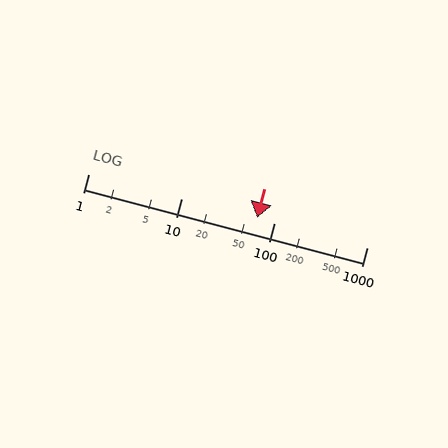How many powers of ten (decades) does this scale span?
The scale spans 3 decades, from 1 to 1000.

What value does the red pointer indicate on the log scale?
The pointer indicates approximately 65.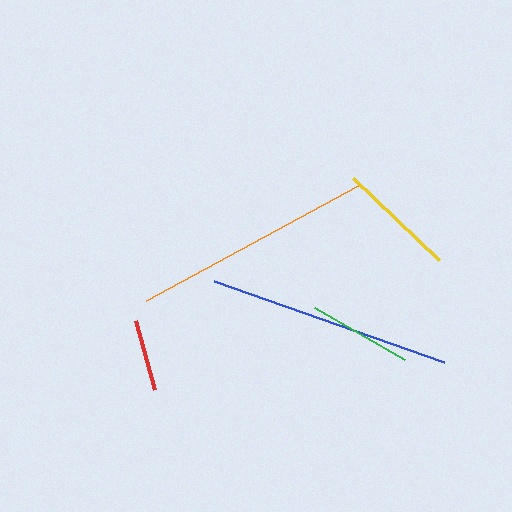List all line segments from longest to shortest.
From longest to shortest: blue, orange, yellow, green, red.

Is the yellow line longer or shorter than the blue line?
The blue line is longer than the yellow line.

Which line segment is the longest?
The blue line is the longest at approximately 243 pixels.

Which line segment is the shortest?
The red line is the shortest at approximately 72 pixels.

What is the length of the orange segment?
The orange segment is approximately 242 pixels long.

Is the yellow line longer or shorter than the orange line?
The orange line is longer than the yellow line.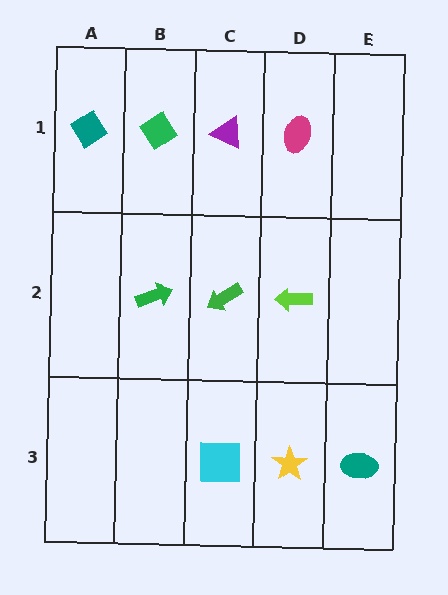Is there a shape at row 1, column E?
No, that cell is empty.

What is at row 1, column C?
A purple triangle.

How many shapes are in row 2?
3 shapes.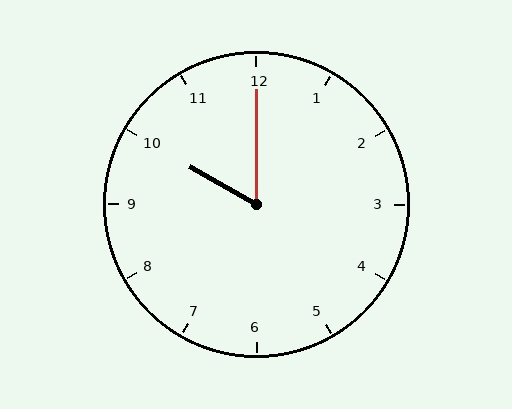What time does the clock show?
10:00.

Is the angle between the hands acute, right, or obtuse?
It is acute.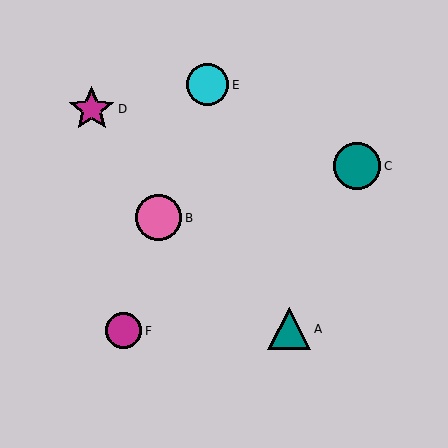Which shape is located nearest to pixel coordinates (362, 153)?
The teal circle (labeled C) at (357, 166) is nearest to that location.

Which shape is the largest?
The teal circle (labeled C) is the largest.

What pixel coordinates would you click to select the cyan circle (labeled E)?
Click at (208, 85) to select the cyan circle E.